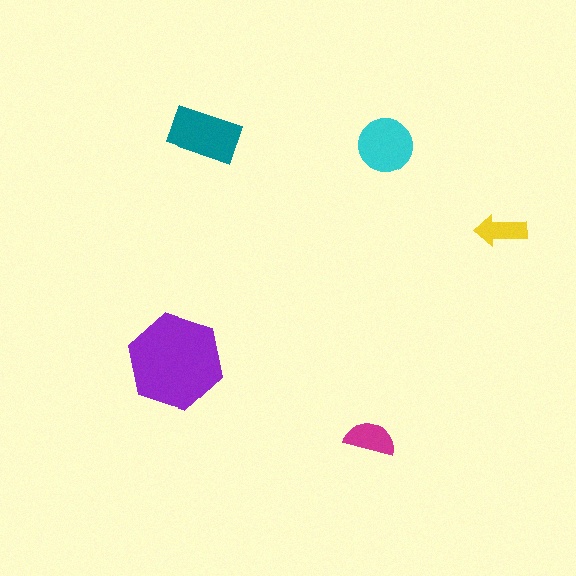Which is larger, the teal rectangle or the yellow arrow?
The teal rectangle.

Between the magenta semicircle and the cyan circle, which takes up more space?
The cyan circle.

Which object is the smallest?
The yellow arrow.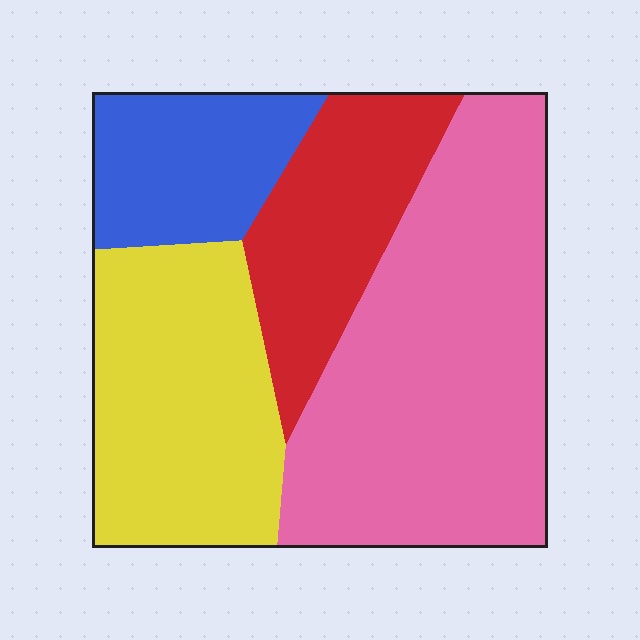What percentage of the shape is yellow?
Yellow takes up between a quarter and a half of the shape.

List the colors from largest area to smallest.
From largest to smallest: pink, yellow, red, blue.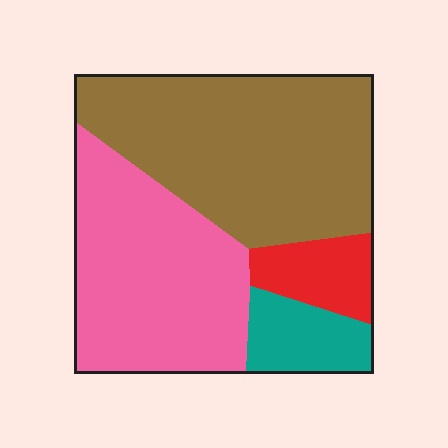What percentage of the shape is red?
Red covers roughly 10% of the shape.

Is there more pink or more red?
Pink.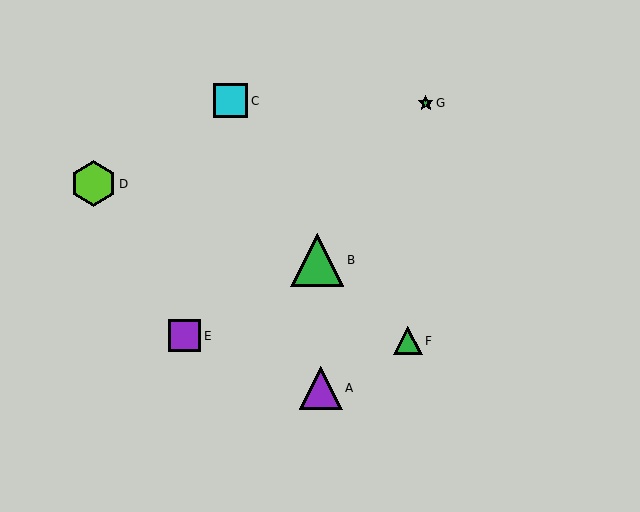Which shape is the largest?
The green triangle (labeled B) is the largest.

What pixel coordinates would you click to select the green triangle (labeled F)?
Click at (408, 341) to select the green triangle F.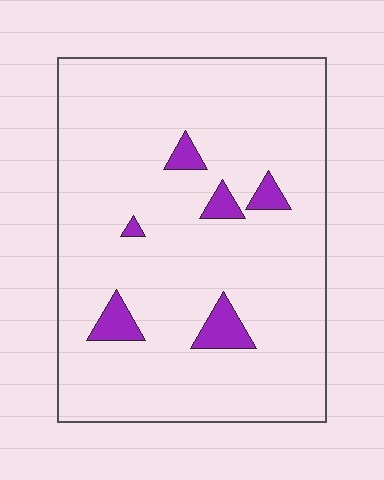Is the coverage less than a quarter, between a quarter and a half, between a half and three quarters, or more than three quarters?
Less than a quarter.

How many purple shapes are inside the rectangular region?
6.